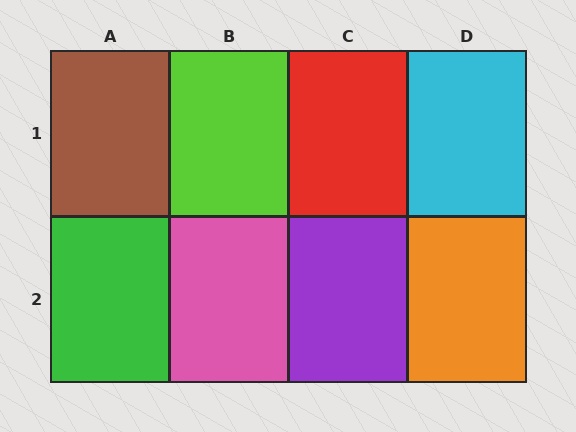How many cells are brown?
1 cell is brown.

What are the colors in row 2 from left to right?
Green, pink, purple, orange.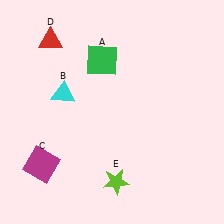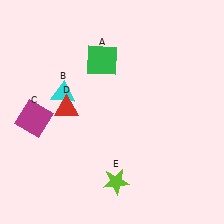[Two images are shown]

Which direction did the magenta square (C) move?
The magenta square (C) moved up.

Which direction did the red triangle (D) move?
The red triangle (D) moved down.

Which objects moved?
The objects that moved are: the magenta square (C), the red triangle (D).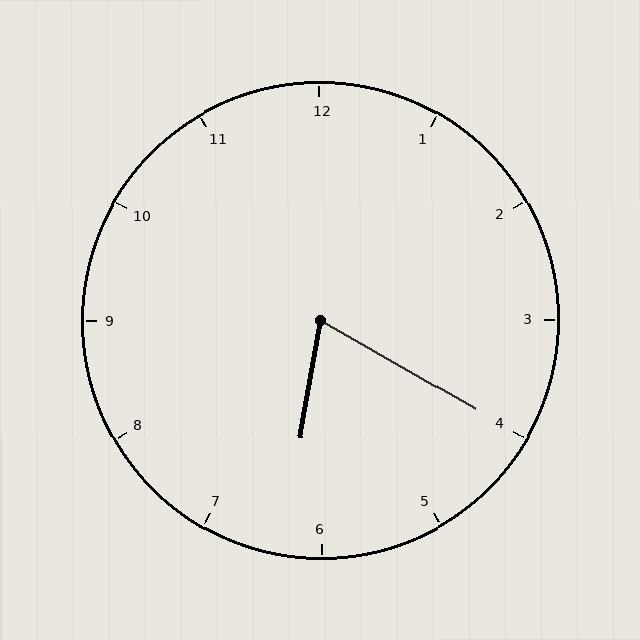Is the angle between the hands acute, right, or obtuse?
It is acute.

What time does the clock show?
6:20.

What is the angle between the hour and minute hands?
Approximately 70 degrees.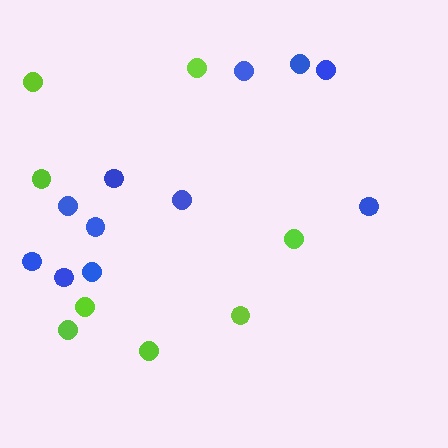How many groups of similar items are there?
There are 2 groups: one group of lime circles (8) and one group of blue circles (11).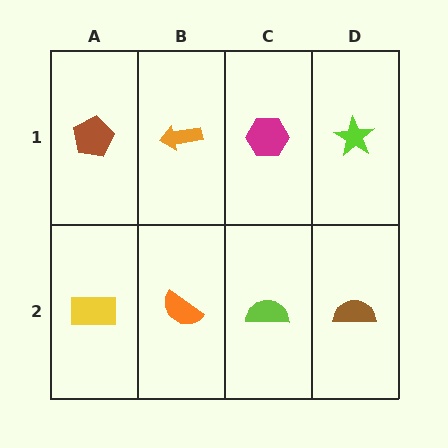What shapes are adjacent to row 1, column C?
A lime semicircle (row 2, column C), an orange arrow (row 1, column B), a lime star (row 1, column D).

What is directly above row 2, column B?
An orange arrow.